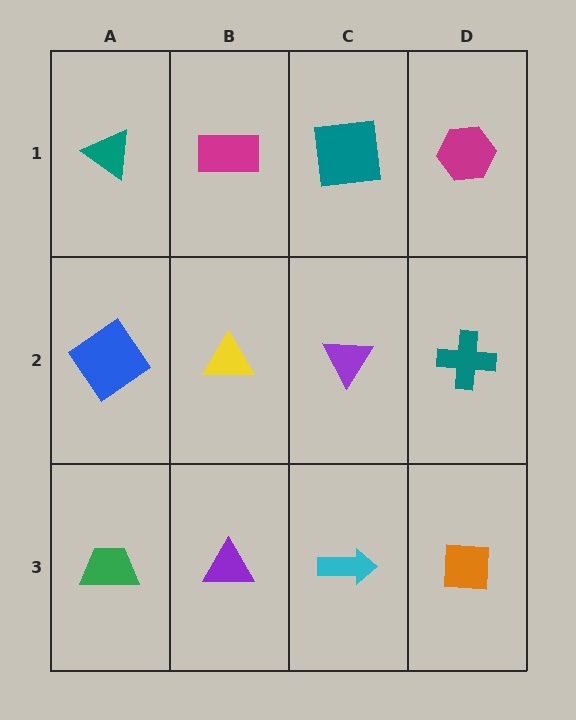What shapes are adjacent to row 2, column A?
A teal triangle (row 1, column A), a green trapezoid (row 3, column A), a yellow triangle (row 2, column B).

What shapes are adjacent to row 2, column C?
A teal square (row 1, column C), a cyan arrow (row 3, column C), a yellow triangle (row 2, column B), a teal cross (row 2, column D).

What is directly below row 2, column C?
A cyan arrow.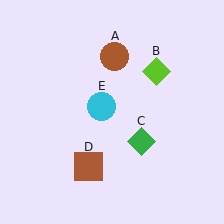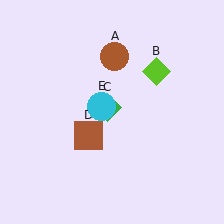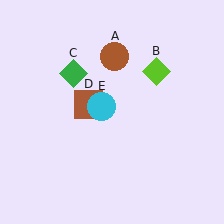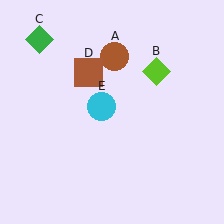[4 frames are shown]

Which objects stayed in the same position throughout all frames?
Brown circle (object A) and lime diamond (object B) and cyan circle (object E) remained stationary.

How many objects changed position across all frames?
2 objects changed position: green diamond (object C), brown square (object D).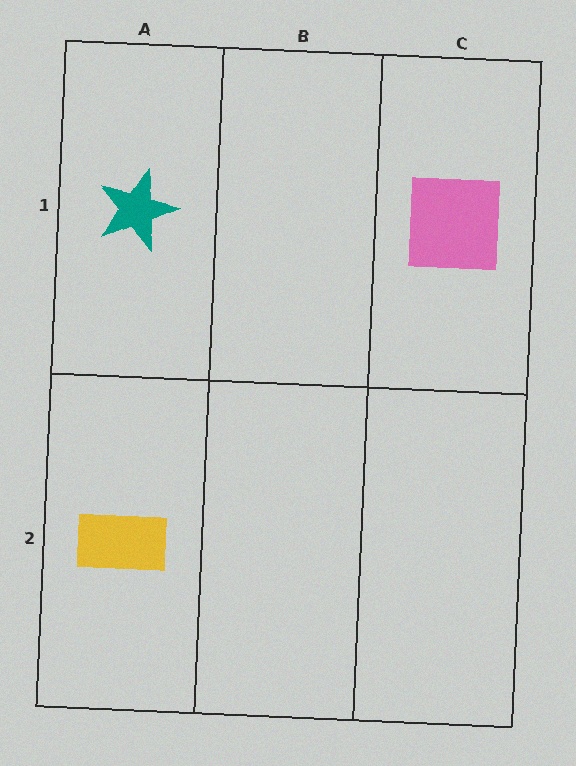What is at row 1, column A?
A teal star.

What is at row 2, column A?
A yellow rectangle.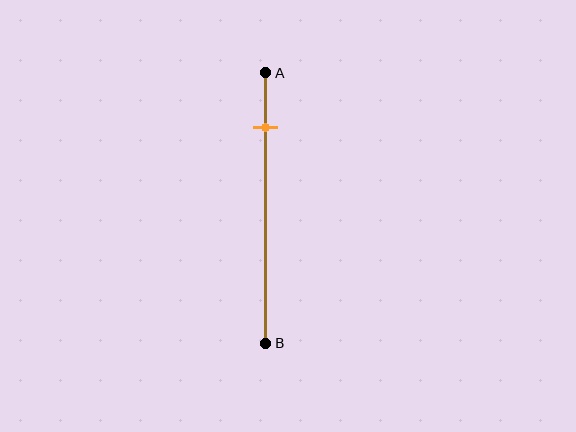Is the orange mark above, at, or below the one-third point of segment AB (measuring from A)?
The orange mark is above the one-third point of segment AB.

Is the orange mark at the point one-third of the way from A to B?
No, the mark is at about 20% from A, not at the 33% one-third point.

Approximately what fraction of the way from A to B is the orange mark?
The orange mark is approximately 20% of the way from A to B.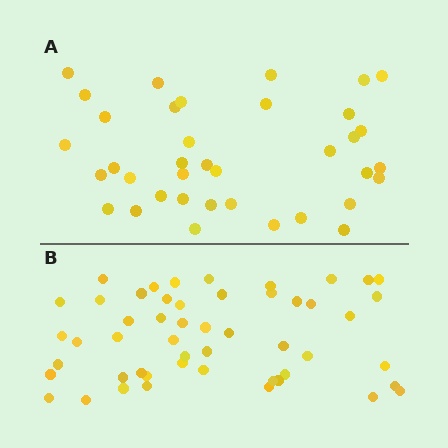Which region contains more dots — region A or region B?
Region B (the bottom region) has more dots.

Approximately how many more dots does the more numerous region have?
Region B has approximately 15 more dots than region A.